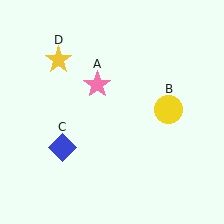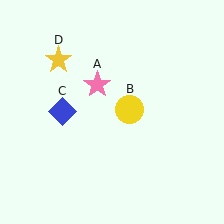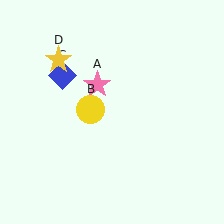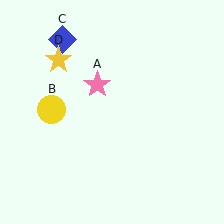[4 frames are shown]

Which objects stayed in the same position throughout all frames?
Pink star (object A) and yellow star (object D) remained stationary.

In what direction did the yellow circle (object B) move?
The yellow circle (object B) moved left.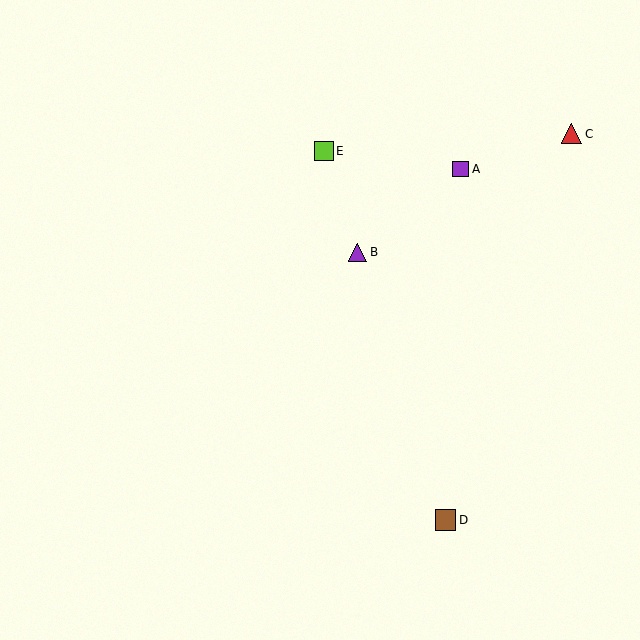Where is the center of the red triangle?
The center of the red triangle is at (572, 134).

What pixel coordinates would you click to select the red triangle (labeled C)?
Click at (572, 134) to select the red triangle C.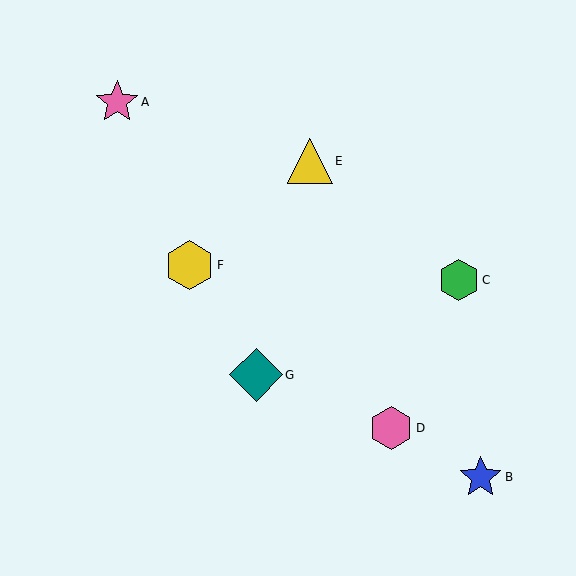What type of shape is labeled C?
Shape C is a green hexagon.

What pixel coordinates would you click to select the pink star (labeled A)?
Click at (117, 102) to select the pink star A.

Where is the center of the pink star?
The center of the pink star is at (117, 102).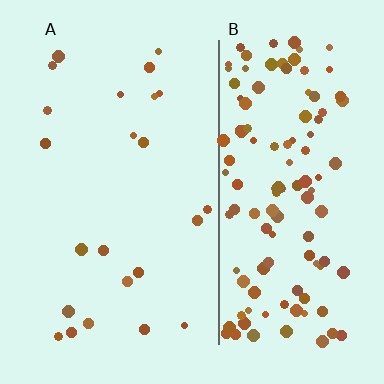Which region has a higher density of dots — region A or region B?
B (the right).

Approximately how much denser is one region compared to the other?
Approximately 5.4× — region B over region A.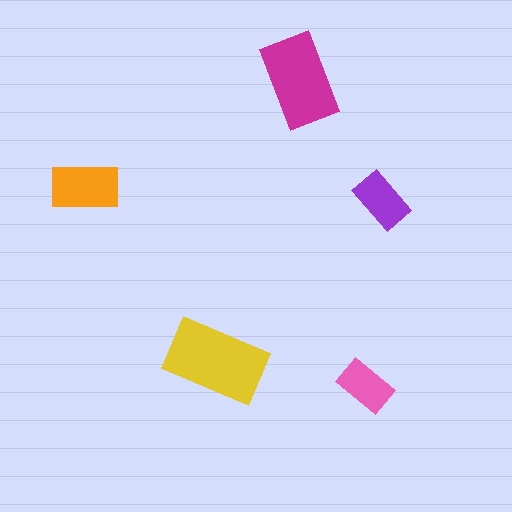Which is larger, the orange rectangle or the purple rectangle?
The orange one.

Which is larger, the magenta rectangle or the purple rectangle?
The magenta one.